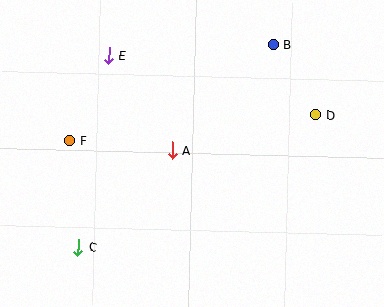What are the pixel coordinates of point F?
Point F is at (70, 141).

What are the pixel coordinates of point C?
Point C is at (78, 247).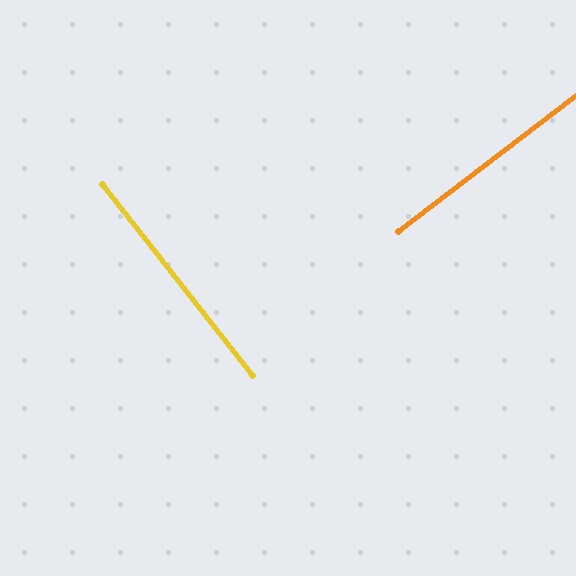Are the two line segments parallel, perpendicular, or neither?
Perpendicular — they meet at approximately 89°.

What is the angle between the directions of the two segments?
Approximately 89 degrees.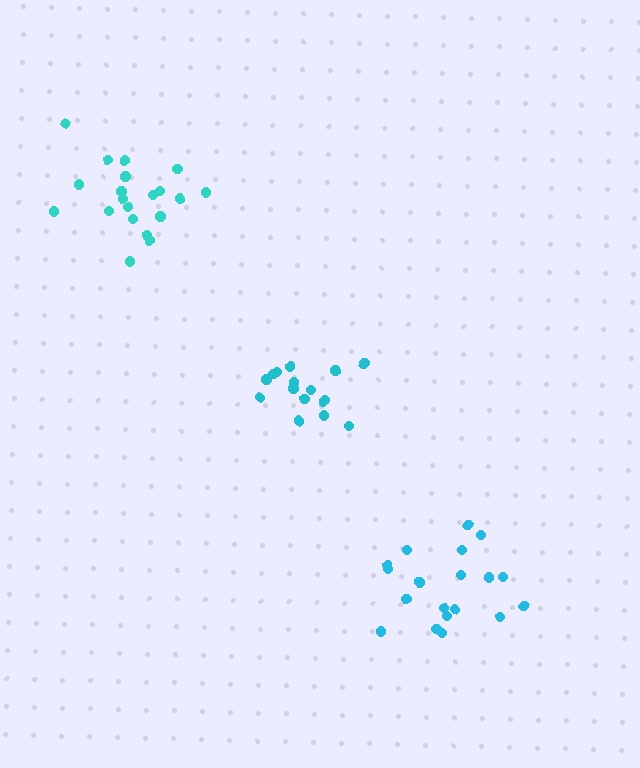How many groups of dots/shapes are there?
There are 3 groups.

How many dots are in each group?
Group 1: 19 dots, Group 2: 16 dots, Group 3: 20 dots (55 total).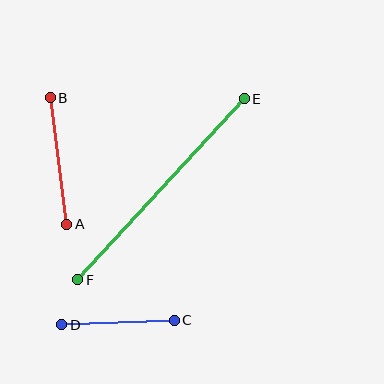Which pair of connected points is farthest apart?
Points E and F are farthest apart.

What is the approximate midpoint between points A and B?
The midpoint is at approximately (59, 161) pixels.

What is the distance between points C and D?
The distance is approximately 113 pixels.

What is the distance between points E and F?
The distance is approximately 246 pixels.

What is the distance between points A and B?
The distance is approximately 128 pixels.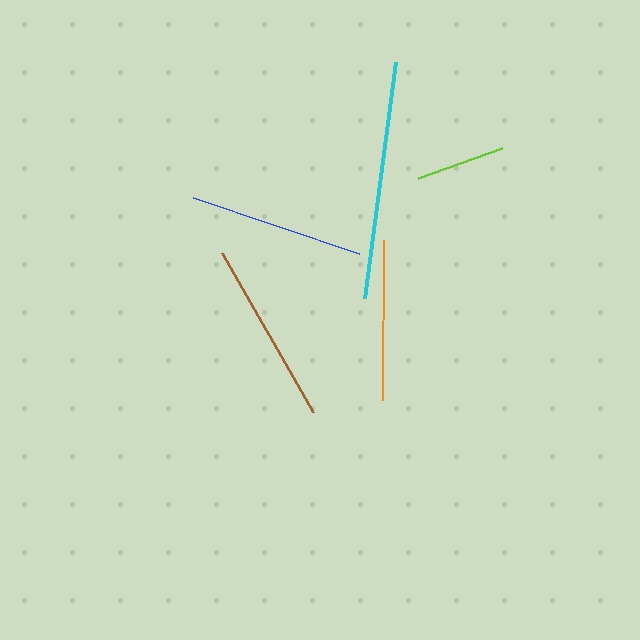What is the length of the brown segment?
The brown segment is approximately 182 pixels long.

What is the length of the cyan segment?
The cyan segment is approximately 238 pixels long.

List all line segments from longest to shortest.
From longest to shortest: cyan, brown, blue, orange, lime.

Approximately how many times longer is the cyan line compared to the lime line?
The cyan line is approximately 2.7 times the length of the lime line.